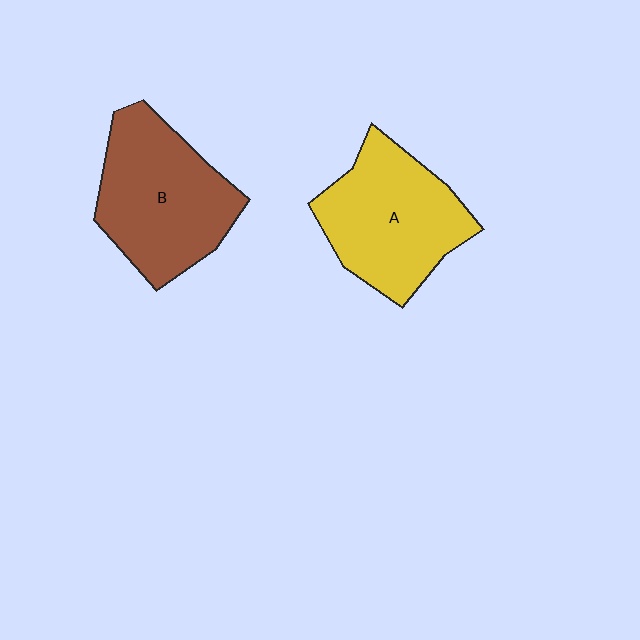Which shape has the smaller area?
Shape A (yellow).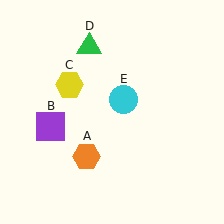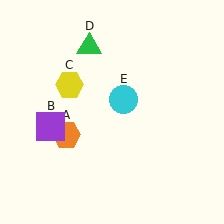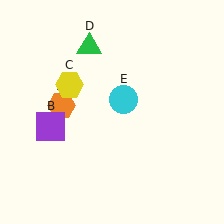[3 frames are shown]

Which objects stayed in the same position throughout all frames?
Purple square (object B) and yellow hexagon (object C) and green triangle (object D) and cyan circle (object E) remained stationary.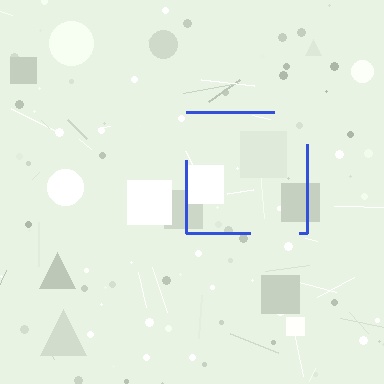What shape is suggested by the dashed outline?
The dashed outline suggests a square.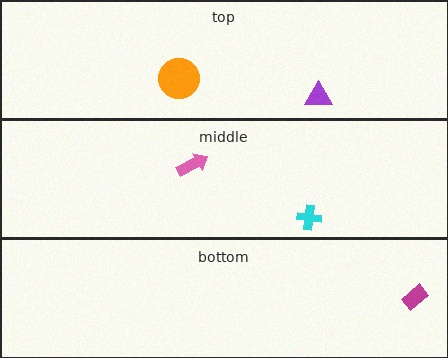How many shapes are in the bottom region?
1.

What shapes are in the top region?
The purple triangle, the orange circle.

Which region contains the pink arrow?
The middle region.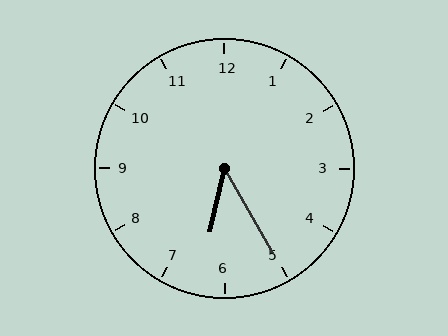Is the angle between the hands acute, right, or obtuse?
It is acute.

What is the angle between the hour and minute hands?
Approximately 42 degrees.